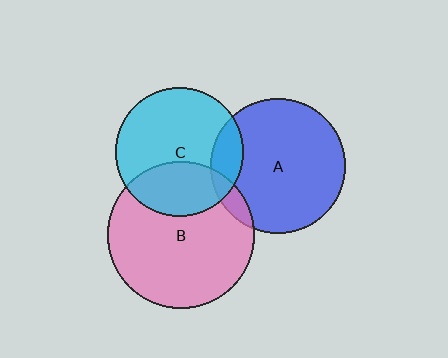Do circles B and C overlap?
Yes.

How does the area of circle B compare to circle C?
Approximately 1.3 times.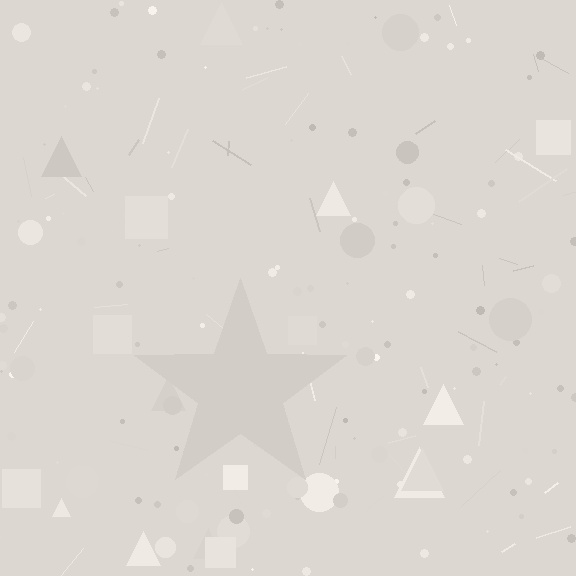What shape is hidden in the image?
A star is hidden in the image.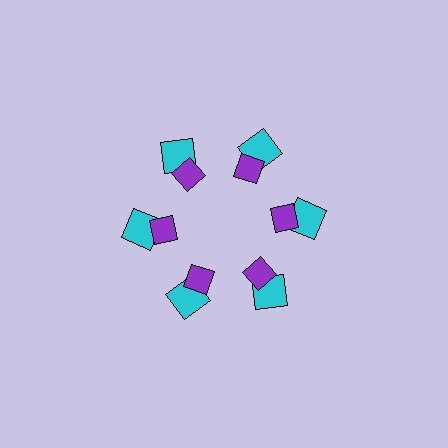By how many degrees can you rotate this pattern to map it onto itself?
The pattern maps onto itself every 60 degrees of rotation.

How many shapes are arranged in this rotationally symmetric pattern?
There are 12 shapes, arranged in 6 groups of 2.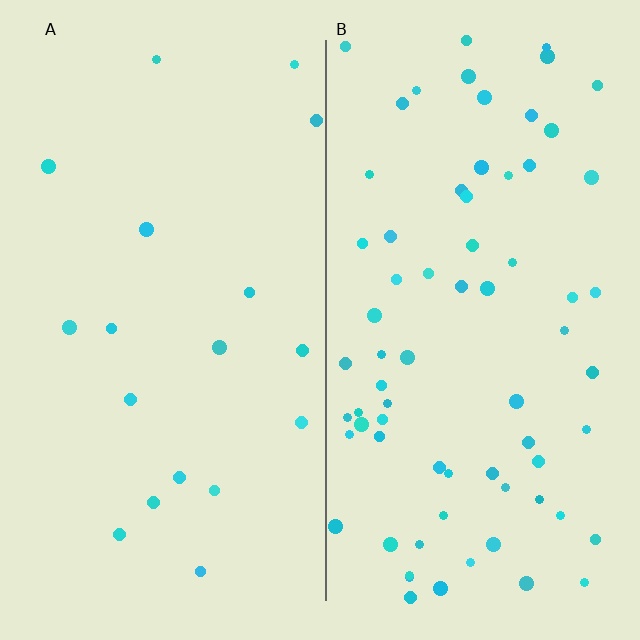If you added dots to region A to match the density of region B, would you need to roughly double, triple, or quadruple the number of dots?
Approximately quadruple.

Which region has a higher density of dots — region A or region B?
B (the right).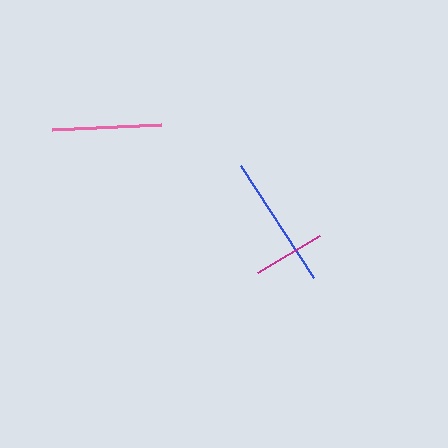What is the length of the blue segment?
The blue segment is approximately 133 pixels long.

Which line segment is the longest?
The blue line is the longest at approximately 133 pixels.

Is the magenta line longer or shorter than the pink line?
The pink line is longer than the magenta line.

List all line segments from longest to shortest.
From longest to shortest: blue, pink, magenta.